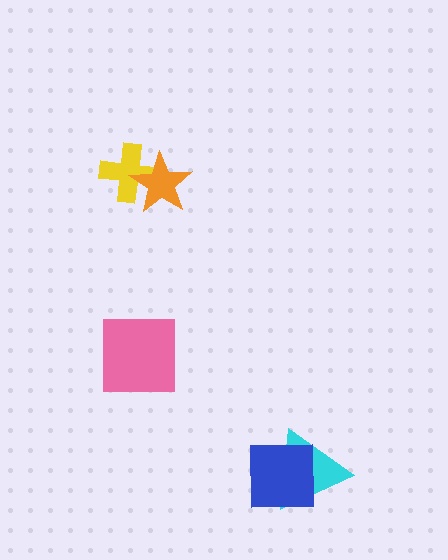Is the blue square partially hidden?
No, no other shape covers it.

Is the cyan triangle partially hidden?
Yes, it is partially covered by another shape.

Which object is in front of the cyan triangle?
The blue square is in front of the cyan triangle.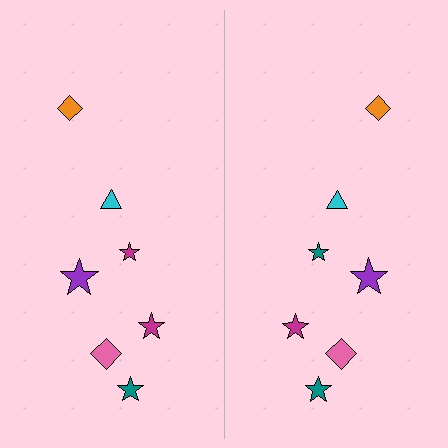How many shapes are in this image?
There are 14 shapes in this image.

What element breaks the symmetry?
The teal star on the right side breaks the symmetry — its mirror counterpart is magenta.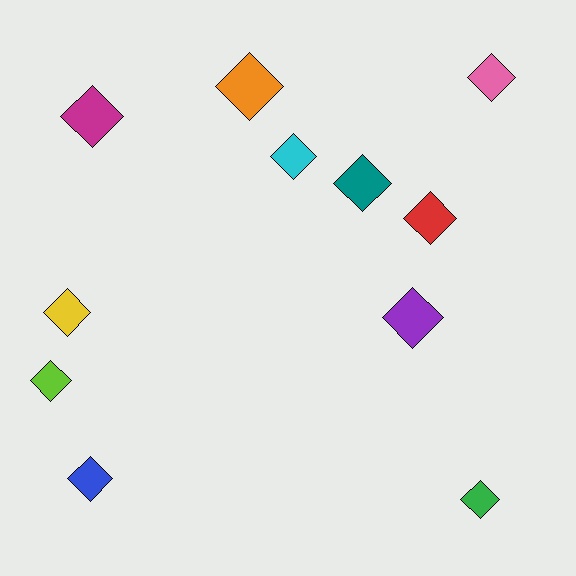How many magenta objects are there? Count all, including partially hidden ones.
There is 1 magenta object.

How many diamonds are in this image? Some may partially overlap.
There are 11 diamonds.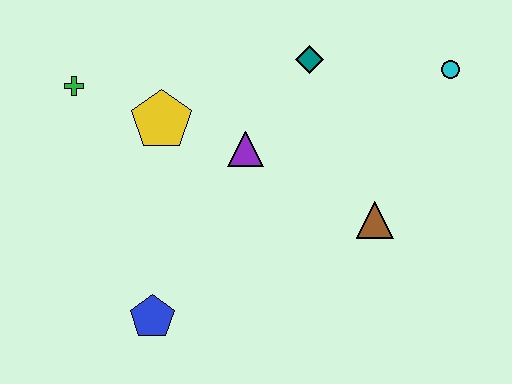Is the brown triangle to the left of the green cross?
No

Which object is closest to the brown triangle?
The purple triangle is closest to the brown triangle.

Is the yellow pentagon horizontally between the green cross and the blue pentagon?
No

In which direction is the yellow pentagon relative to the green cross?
The yellow pentagon is to the right of the green cross.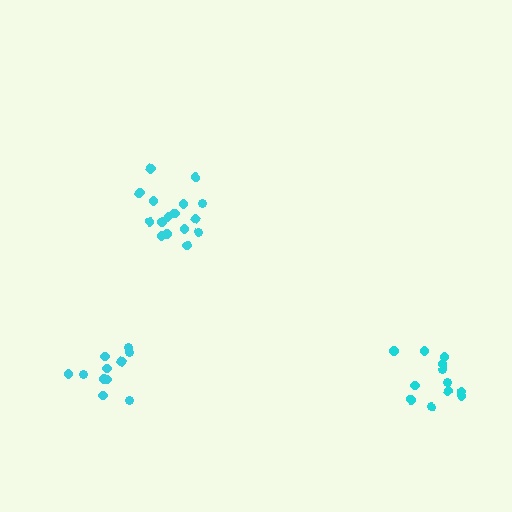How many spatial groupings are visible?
There are 3 spatial groupings.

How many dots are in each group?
Group 1: 11 dots, Group 2: 16 dots, Group 3: 12 dots (39 total).